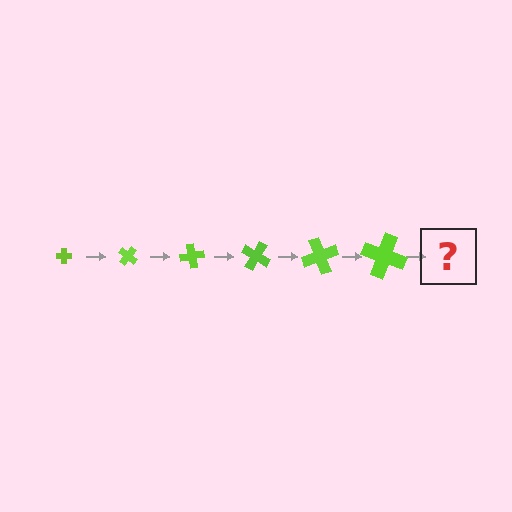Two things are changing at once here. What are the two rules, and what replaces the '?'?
The two rules are that the cross grows larger each step and it rotates 40 degrees each step. The '?' should be a cross, larger than the previous one and rotated 240 degrees from the start.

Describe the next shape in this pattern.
It should be a cross, larger than the previous one and rotated 240 degrees from the start.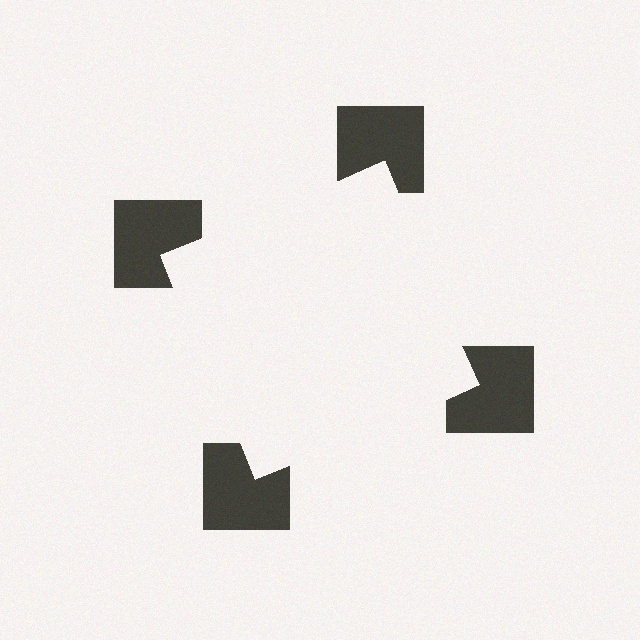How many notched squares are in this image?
There are 4 — one at each vertex of the illusory square.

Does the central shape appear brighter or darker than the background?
It typically appears slightly brighter than the background, even though no actual brightness change is drawn.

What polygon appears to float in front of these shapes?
An illusory square — its edges are inferred from the aligned wedge cuts in the notched squares, not physically drawn.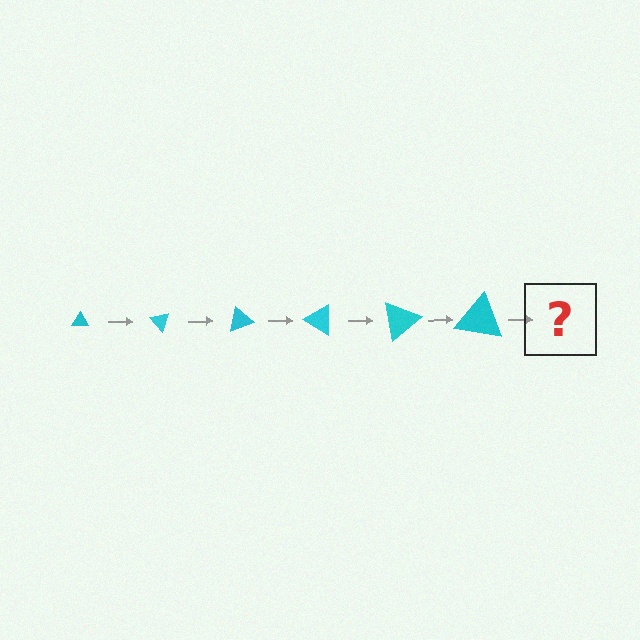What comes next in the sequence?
The next element should be a triangle, larger than the previous one and rotated 300 degrees from the start.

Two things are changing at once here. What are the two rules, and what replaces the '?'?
The two rules are that the triangle grows larger each step and it rotates 50 degrees each step. The '?' should be a triangle, larger than the previous one and rotated 300 degrees from the start.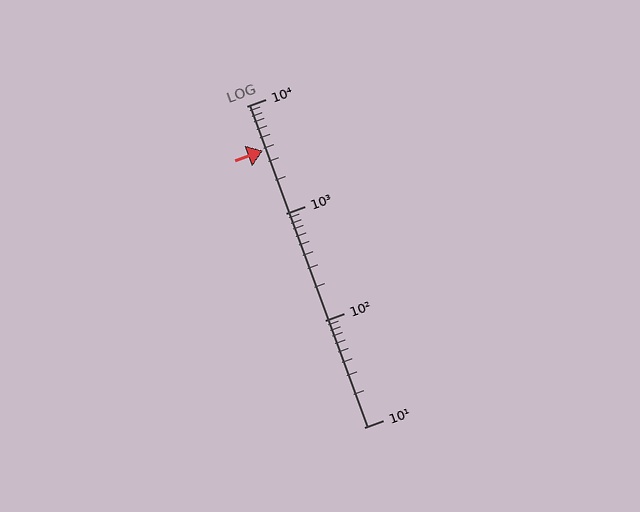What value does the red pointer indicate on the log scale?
The pointer indicates approximately 3800.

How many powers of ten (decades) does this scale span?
The scale spans 3 decades, from 10 to 10000.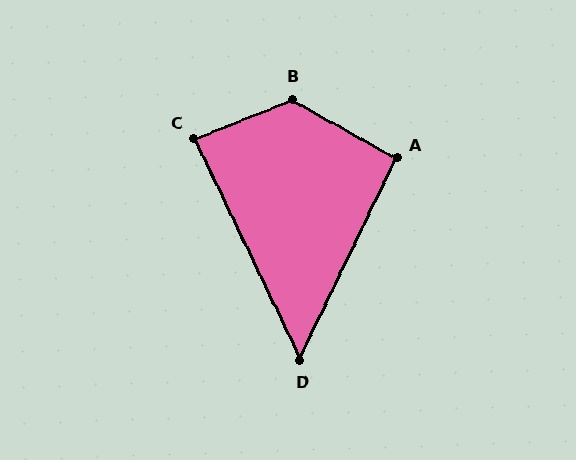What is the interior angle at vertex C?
Approximately 86 degrees (approximately right).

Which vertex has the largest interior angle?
B, at approximately 129 degrees.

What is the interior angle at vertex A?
Approximately 94 degrees (approximately right).